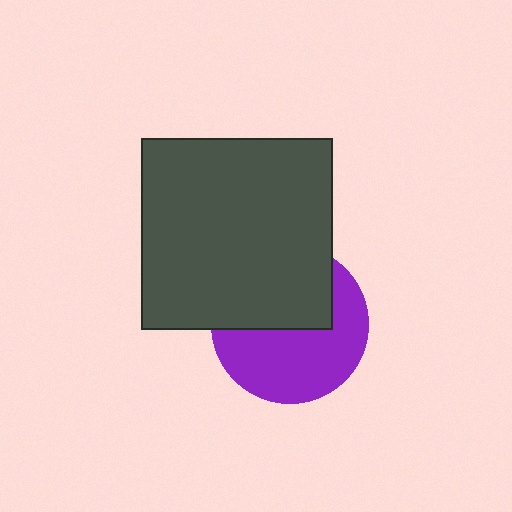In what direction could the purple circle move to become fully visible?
The purple circle could move down. That would shift it out from behind the dark gray square entirely.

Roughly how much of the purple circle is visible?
About half of it is visible (roughly 55%).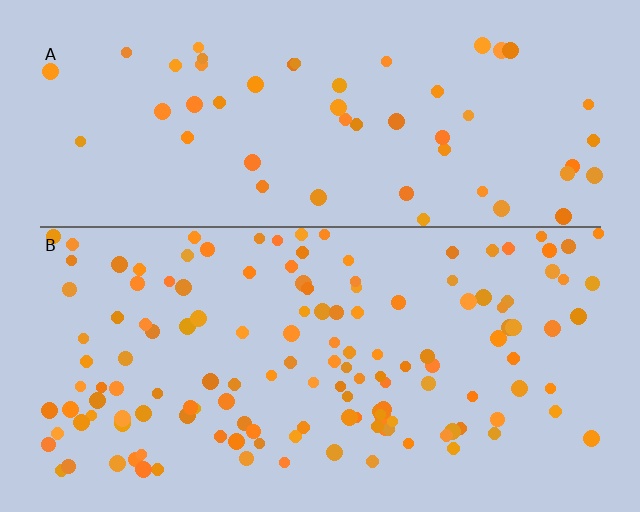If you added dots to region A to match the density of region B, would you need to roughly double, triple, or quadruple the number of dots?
Approximately triple.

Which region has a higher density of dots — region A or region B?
B (the bottom).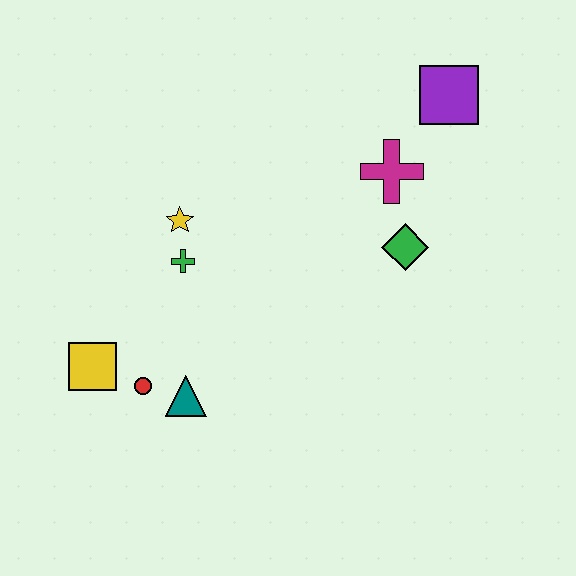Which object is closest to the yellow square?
The red circle is closest to the yellow square.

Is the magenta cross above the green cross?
Yes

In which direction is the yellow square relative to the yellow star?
The yellow square is below the yellow star.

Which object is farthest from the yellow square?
The purple square is farthest from the yellow square.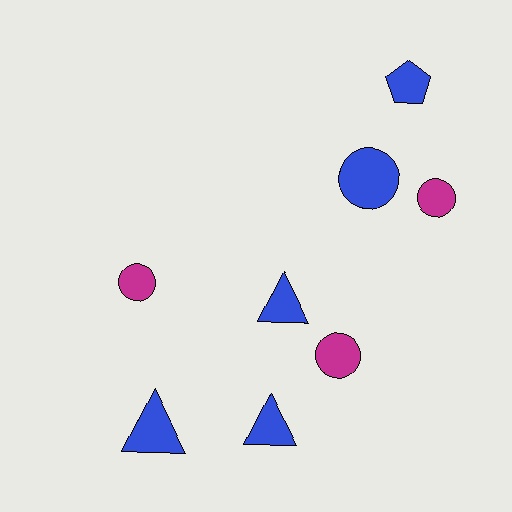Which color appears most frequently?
Blue, with 5 objects.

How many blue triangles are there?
There are 3 blue triangles.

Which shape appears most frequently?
Circle, with 4 objects.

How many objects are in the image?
There are 8 objects.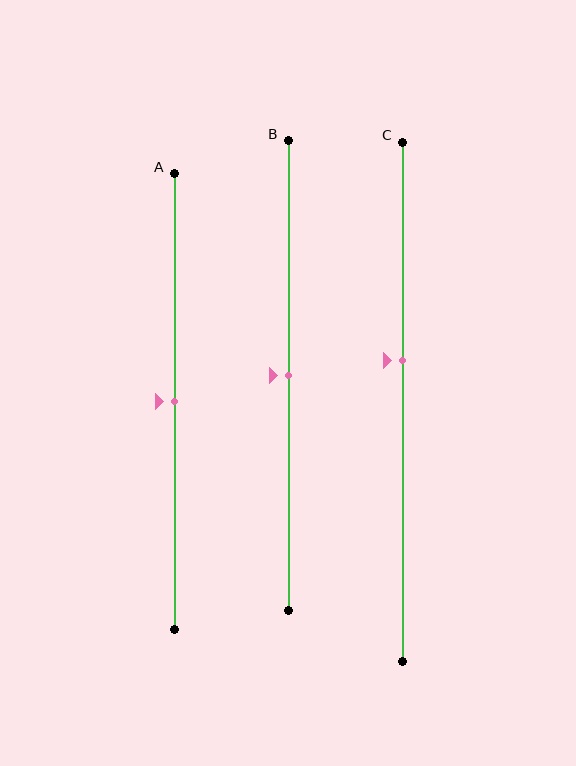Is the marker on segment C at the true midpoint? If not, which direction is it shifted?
No, the marker on segment C is shifted upward by about 8% of the segment length.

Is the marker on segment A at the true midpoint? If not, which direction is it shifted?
Yes, the marker on segment A is at the true midpoint.